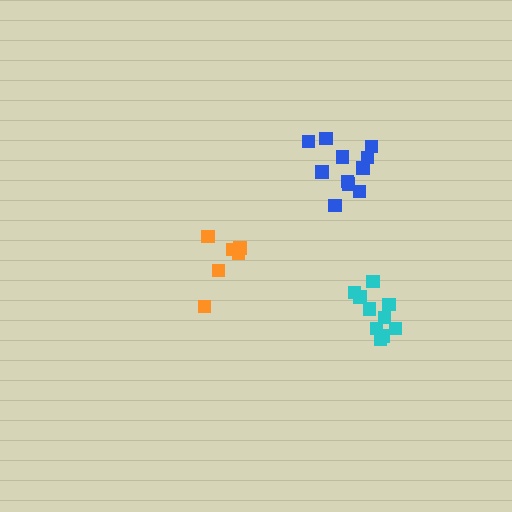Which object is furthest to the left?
The orange cluster is leftmost.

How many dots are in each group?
Group 1: 10 dots, Group 2: 6 dots, Group 3: 11 dots (27 total).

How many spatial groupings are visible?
There are 3 spatial groupings.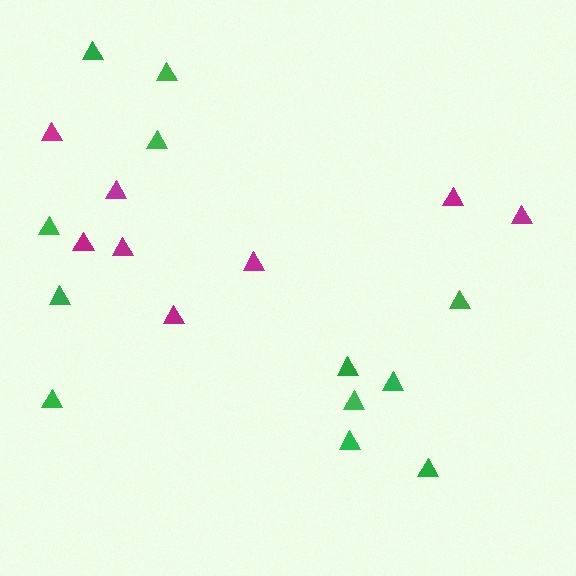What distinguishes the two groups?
There are 2 groups: one group of green triangles (12) and one group of magenta triangles (8).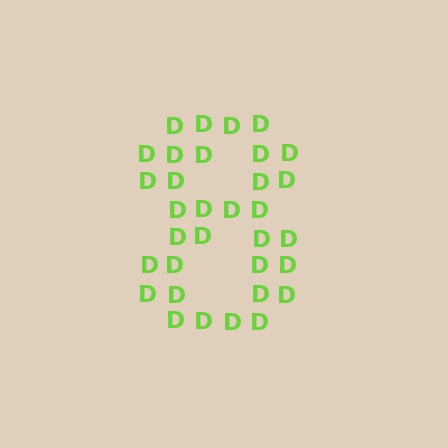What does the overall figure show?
The overall figure shows the digit 8.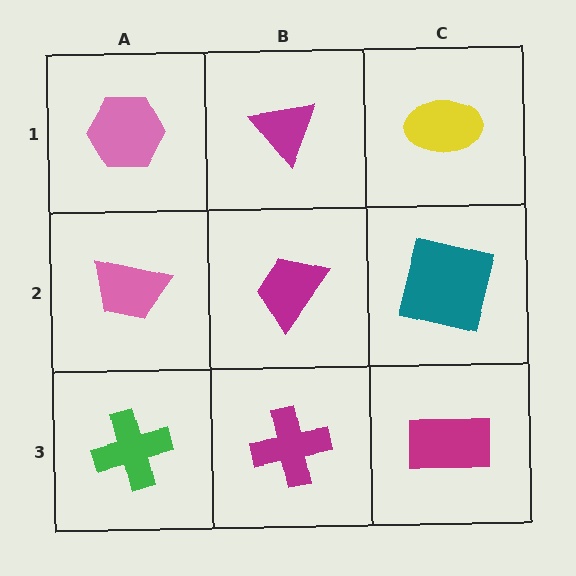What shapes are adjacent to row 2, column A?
A pink hexagon (row 1, column A), a green cross (row 3, column A), a magenta trapezoid (row 2, column B).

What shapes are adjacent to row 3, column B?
A magenta trapezoid (row 2, column B), a green cross (row 3, column A), a magenta rectangle (row 3, column C).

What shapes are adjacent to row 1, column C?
A teal square (row 2, column C), a magenta triangle (row 1, column B).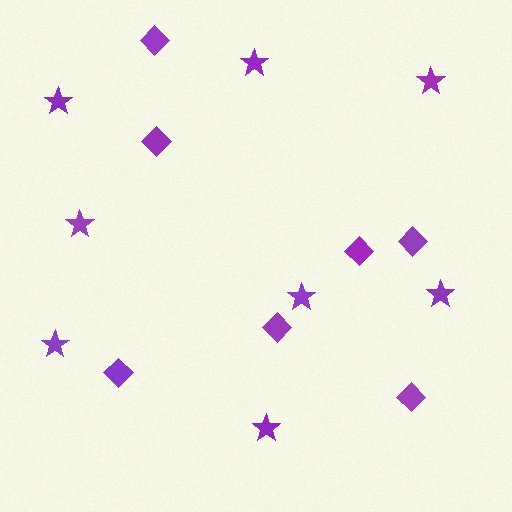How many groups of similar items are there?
There are 2 groups: one group of diamonds (7) and one group of stars (8).